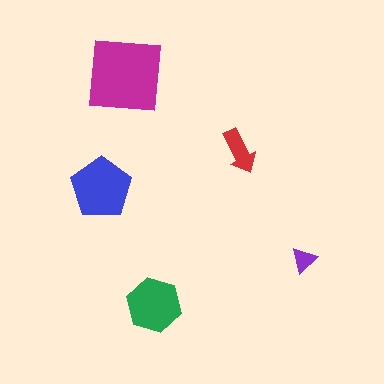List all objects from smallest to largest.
The purple triangle, the red arrow, the green hexagon, the blue pentagon, the magenta square.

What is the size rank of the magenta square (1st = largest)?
1st.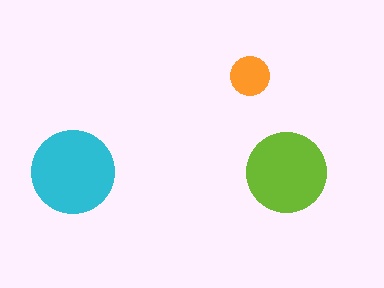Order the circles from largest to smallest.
the cyan one, the lime one, the orange one.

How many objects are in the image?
There are 3 objects in the image.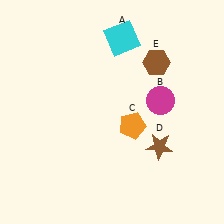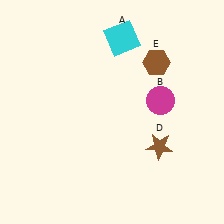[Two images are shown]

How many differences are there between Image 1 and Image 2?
There is 1 difference between the two images.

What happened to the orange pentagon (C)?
The orange pentagon (C) was removed in Image 2. It was in the bottom-right area of Image 1.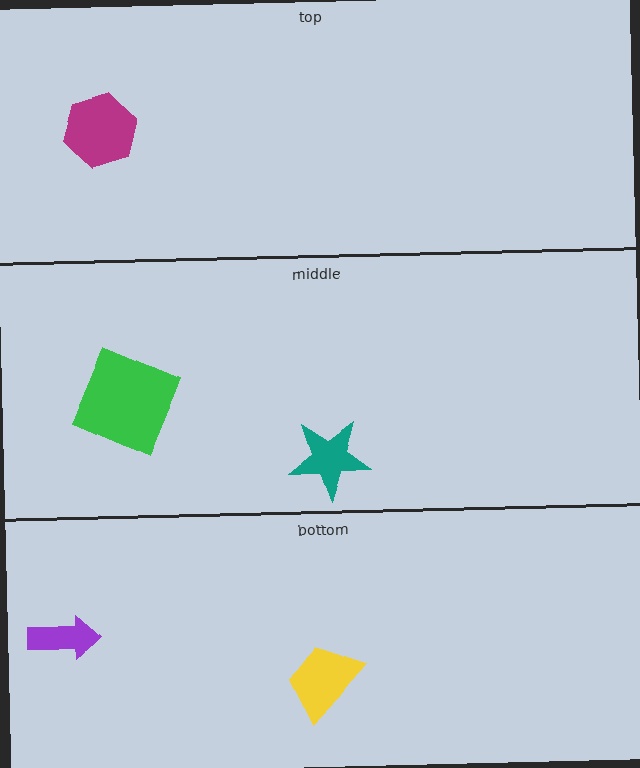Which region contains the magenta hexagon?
The top region.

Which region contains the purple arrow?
The bottom region.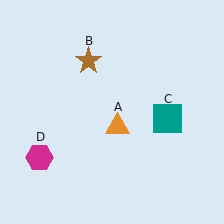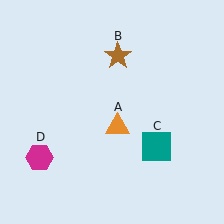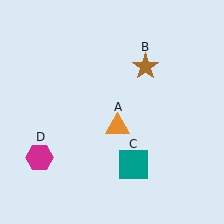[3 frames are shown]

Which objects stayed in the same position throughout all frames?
Orange triangle (object A) and magenta hexagon (object D) remained stationary.